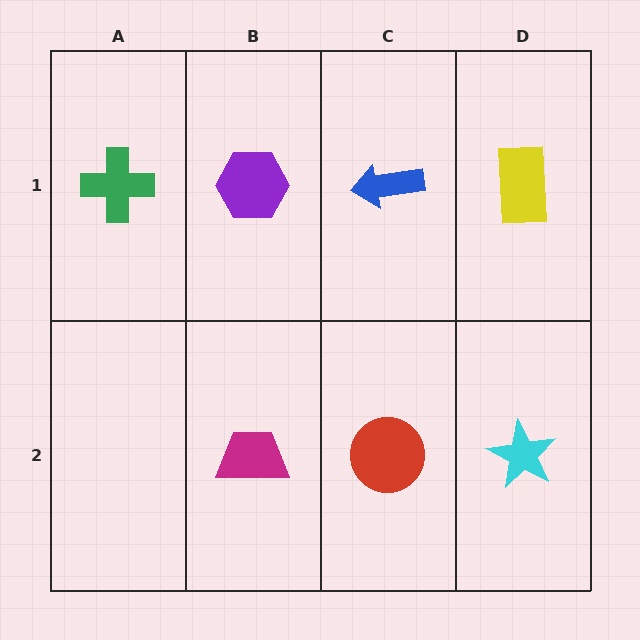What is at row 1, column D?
A yellow rectangle.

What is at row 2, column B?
A magenta trapezoid.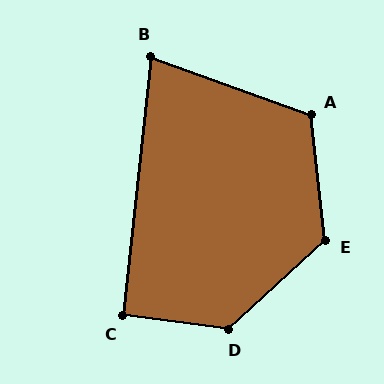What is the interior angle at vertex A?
Approximately 117 degrees (obtuse).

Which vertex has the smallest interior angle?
B, at approximately 76 degrees.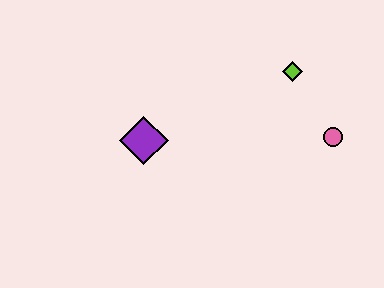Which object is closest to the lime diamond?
The pink circle is closest to the lime diamond.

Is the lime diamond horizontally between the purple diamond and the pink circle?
Yes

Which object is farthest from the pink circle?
The purple diamond is farthest from the pink circle.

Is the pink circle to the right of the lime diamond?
Yes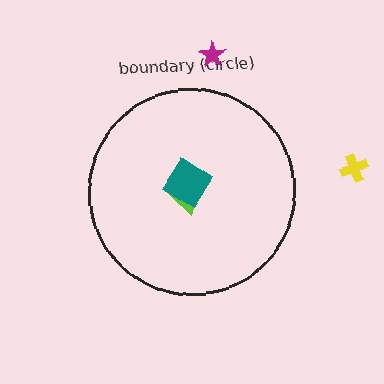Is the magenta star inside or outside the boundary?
Outside.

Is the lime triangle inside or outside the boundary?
Inside.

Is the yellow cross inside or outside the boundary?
Outside.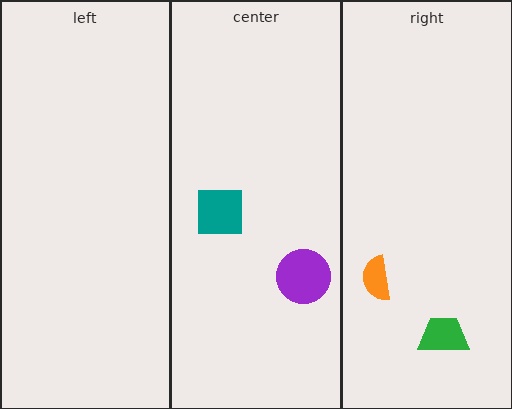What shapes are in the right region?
The orange semicircle, the green trapezoid.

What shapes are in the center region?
The purple circle, the teal square.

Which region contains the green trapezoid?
The right region.